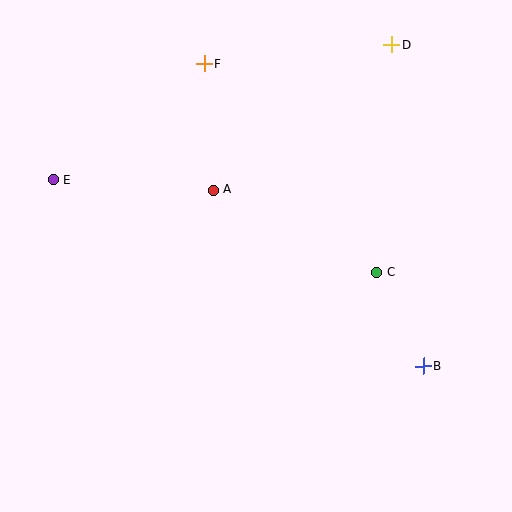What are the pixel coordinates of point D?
Point D is at (391, 45).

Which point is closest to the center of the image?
Point A at (213, 190) is closest to the center.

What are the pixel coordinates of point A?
Point A is at (213, 190).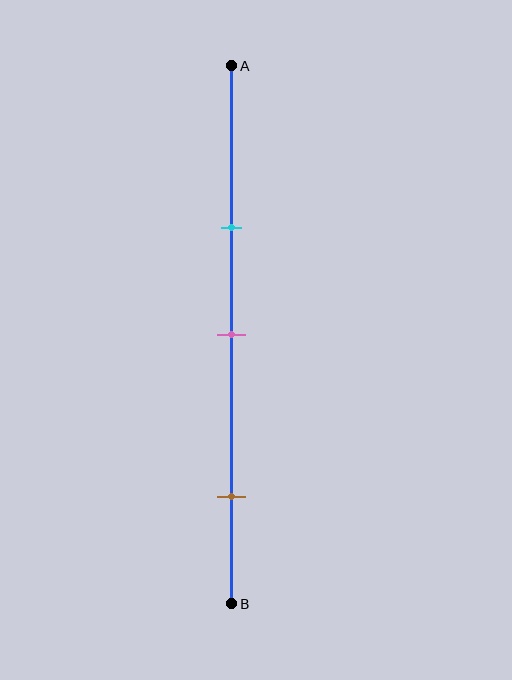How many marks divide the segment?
There are 3 marks dividing the segment.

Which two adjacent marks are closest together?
The cyan and pink marks are the closest adjacent pair.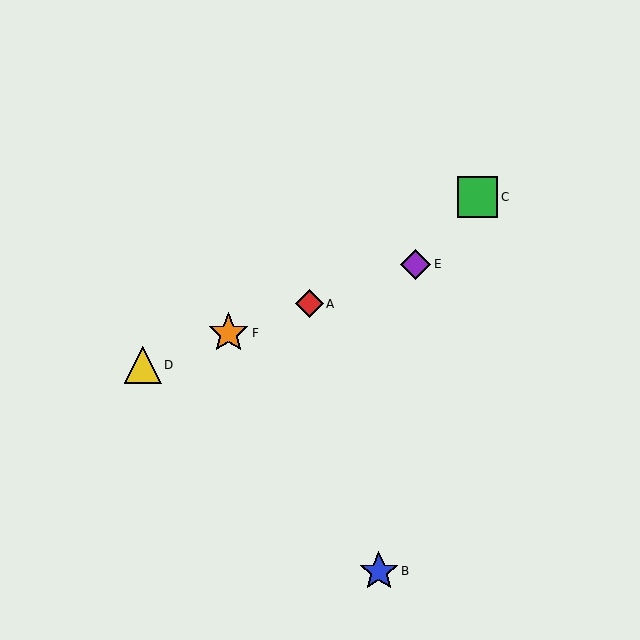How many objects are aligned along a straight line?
4 objects (A, D, E, F) are aligned along a straight line.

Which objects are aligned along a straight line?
Objects A, D, E, F are aligned along a straight line.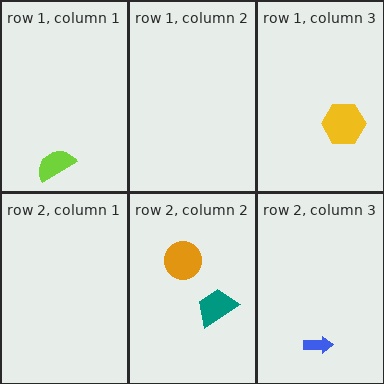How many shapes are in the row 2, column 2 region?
2.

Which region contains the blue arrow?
The row 2, column 3 region.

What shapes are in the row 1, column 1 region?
The lime semicircle.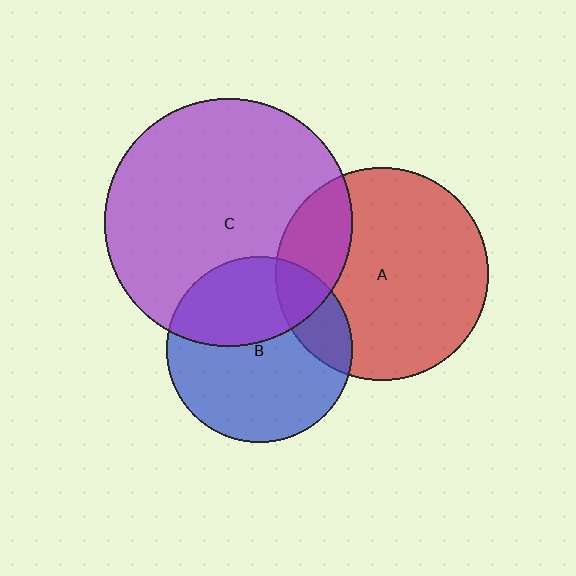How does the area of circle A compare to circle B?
Approximately 1.3 times.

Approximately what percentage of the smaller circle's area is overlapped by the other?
Approximately 20%.